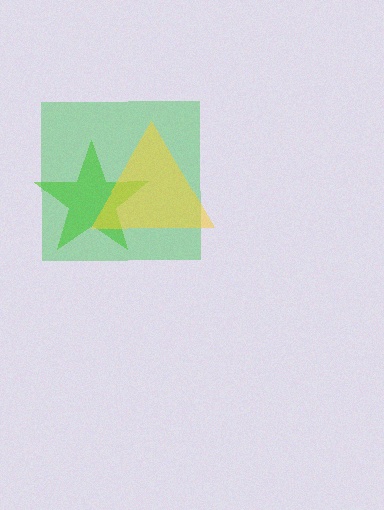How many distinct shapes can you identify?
There are 3 distinct shapes: a lime star, a green square, a yellow triangle.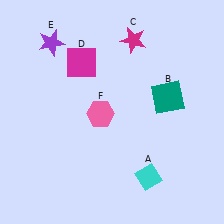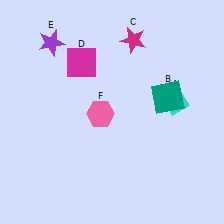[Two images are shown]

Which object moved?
The cyan diamond (A) moved up.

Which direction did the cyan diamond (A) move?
The cyan diamond (A) moved up.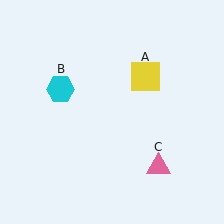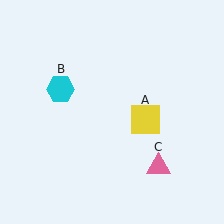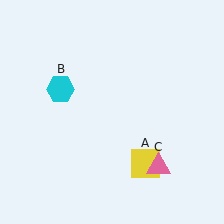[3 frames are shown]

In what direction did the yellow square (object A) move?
The yellow square (object A) moved down.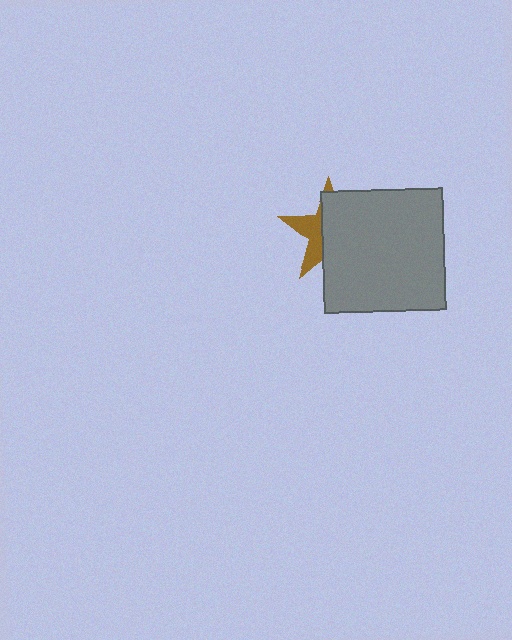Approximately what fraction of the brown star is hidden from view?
Roughly 65% of the brown star is hidden behind the gray square.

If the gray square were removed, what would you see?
You would see the complete brown star.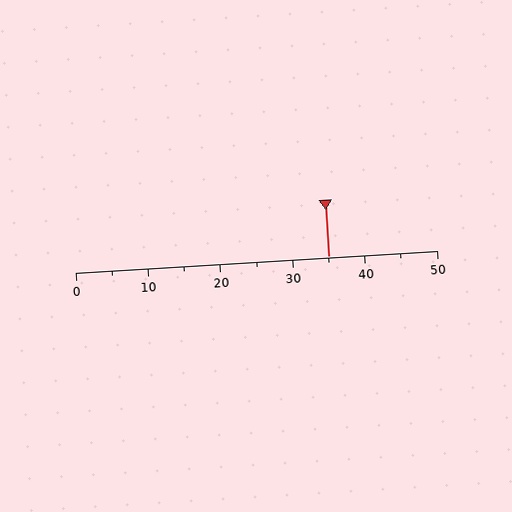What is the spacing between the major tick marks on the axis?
The major ticks are spaced 10 apart.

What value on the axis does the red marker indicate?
The marker indicates approximately 35.